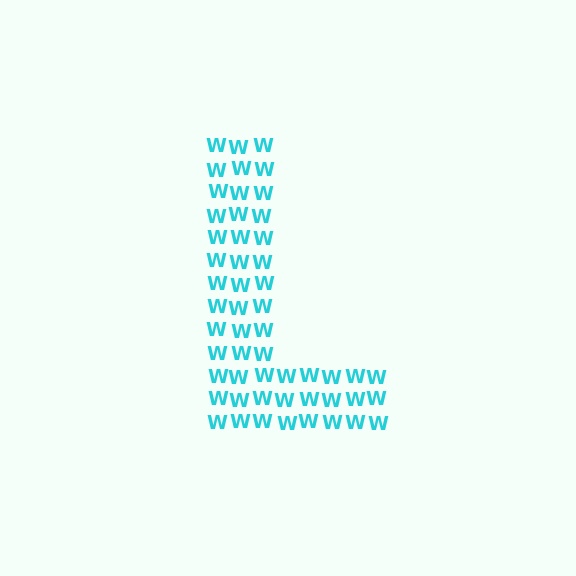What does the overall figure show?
The overall figure shows the letter L.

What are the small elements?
The small elements are letter W's.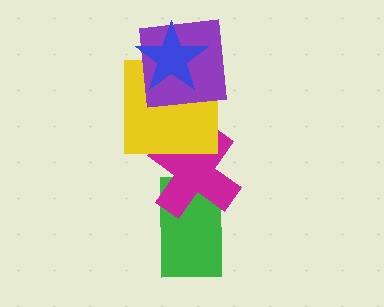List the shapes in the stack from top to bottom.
From top to bottom: the blue star, the purple square, the yellow square, the magenta cross, the green rectangle.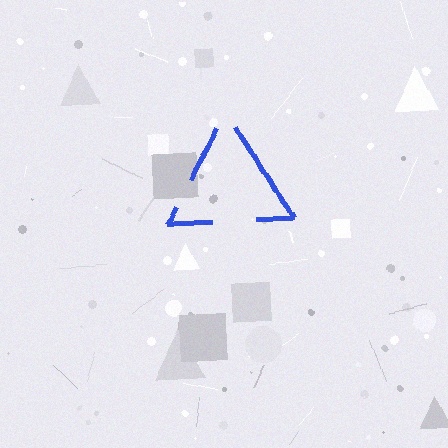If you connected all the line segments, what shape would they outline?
They would outline a triangle.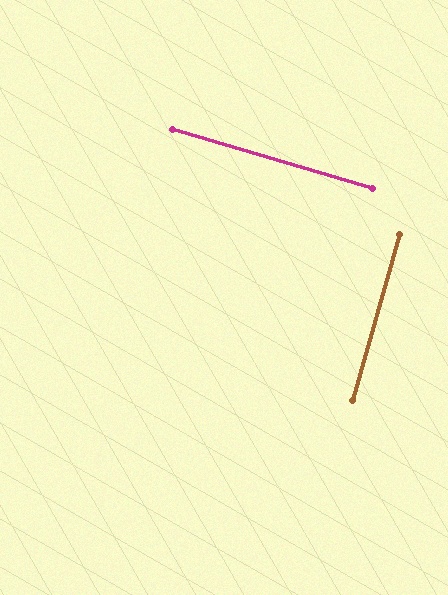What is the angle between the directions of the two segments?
Approximately 89 degrees.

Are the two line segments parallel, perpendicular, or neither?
Perpendicular — they meet at approximately 89°.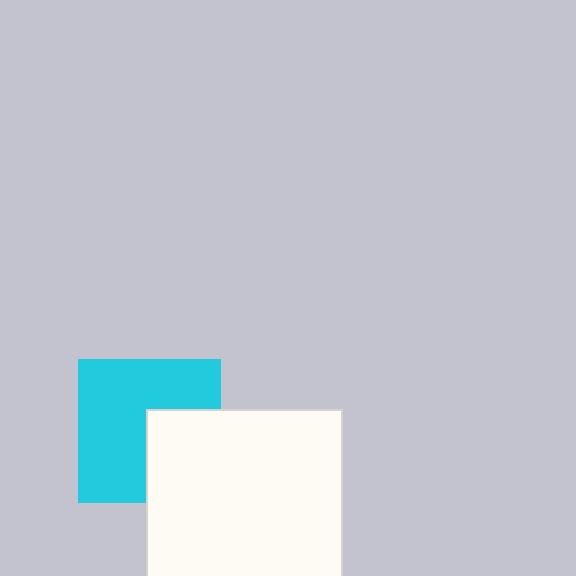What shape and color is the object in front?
The object in front is a white square.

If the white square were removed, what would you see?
You would see the complete cyan square.